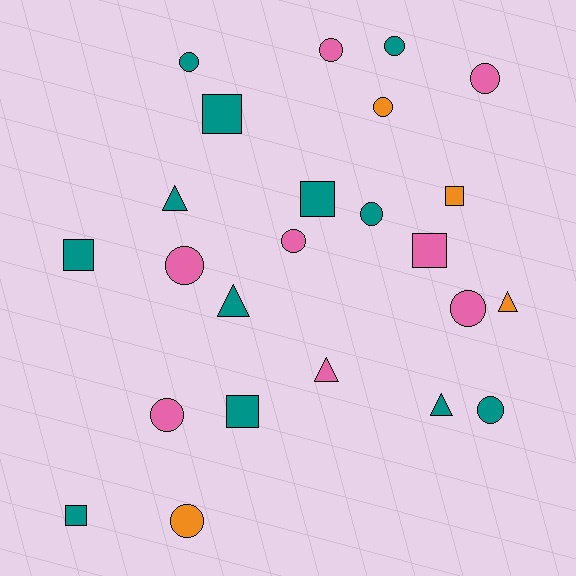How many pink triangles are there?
There is 1 pink triangle.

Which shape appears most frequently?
Circle, with 12 objects.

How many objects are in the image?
There are 24 objects.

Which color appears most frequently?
Teal, with 12 objects.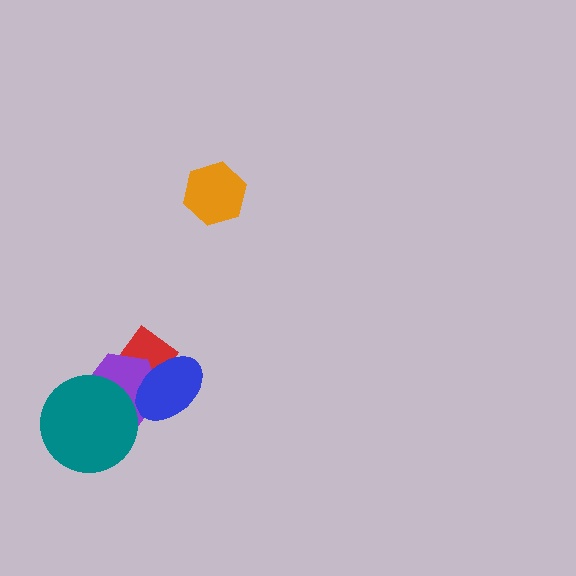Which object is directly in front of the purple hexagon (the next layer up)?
The blue ellipse is directly in front of the purple hexagon.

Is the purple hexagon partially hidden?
Yes, it is partially covered by another shape.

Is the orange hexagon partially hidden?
No, no other shape covers it.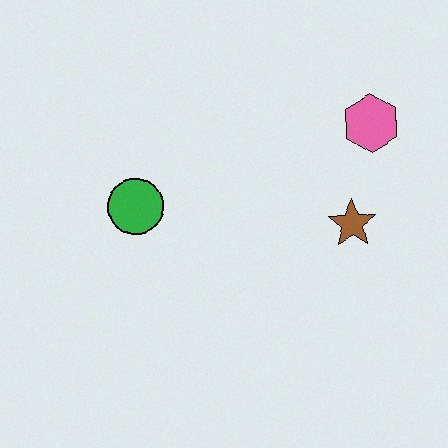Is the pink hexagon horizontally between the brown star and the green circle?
No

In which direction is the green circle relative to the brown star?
The green circle is to the left of the brown star.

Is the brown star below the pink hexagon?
Yes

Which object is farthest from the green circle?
The pink hexagon is farthest from the green circle.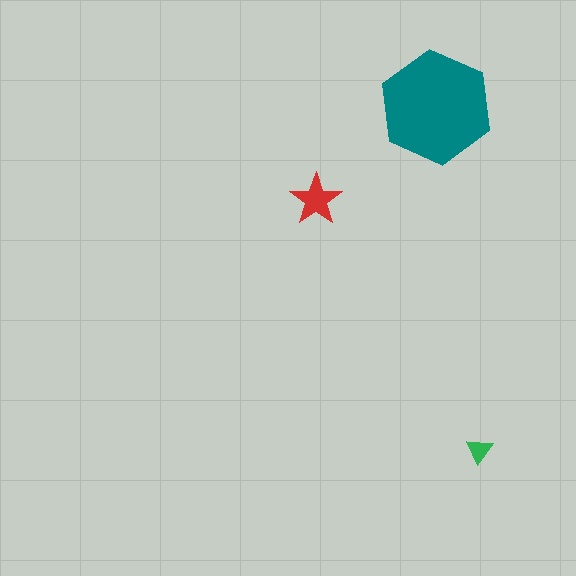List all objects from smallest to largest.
The green triangle, the red star, the teal hexagon.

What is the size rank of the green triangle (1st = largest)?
3rd.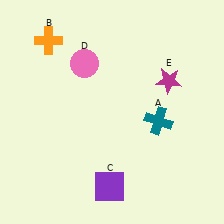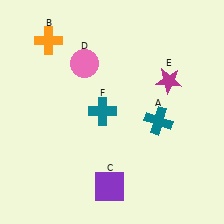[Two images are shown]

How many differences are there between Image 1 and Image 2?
There is 1 difference between the two images.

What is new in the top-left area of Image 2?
A teal cross (F) was added in the top-left area of Image 2.